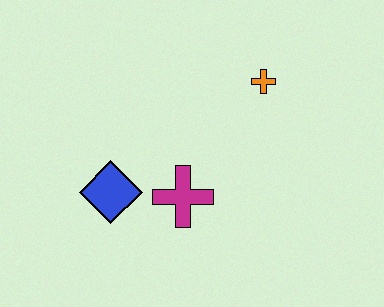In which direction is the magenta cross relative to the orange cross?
The magenta cross is below the orange cross.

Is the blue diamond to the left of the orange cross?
Yes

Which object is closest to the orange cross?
The magenta cross is closest to the orange cross.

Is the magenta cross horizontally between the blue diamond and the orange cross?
Yes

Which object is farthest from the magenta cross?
The orange cross is farthest from the magenta cross.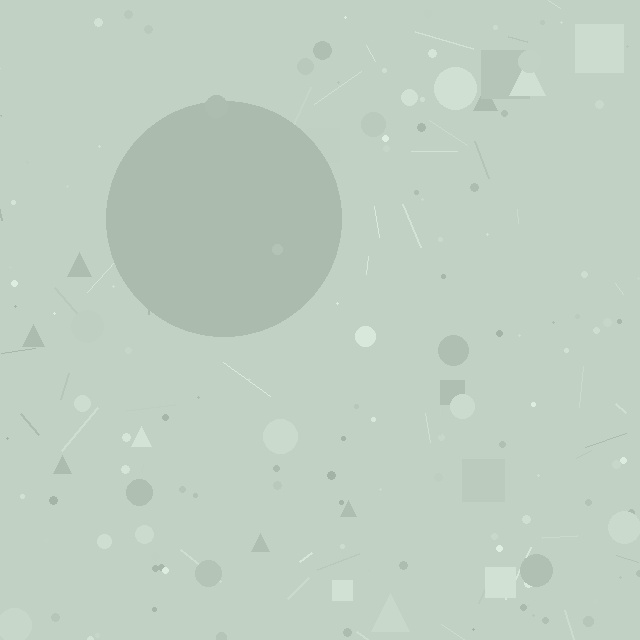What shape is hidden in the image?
A circle is hidden in the image.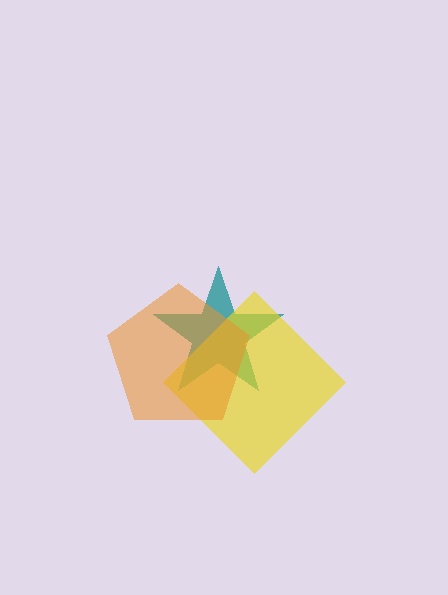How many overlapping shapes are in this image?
There are 3 overlapping shapes in the image.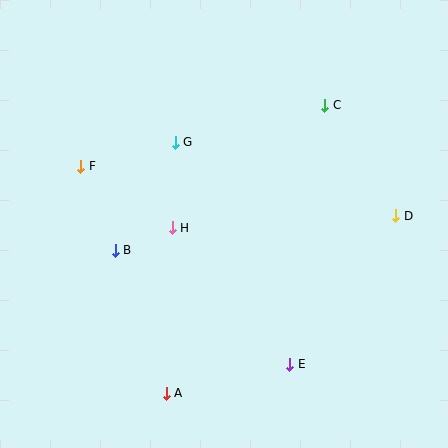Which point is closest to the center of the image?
Point H at (172, 228) is closest to the center.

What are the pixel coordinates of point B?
Point B is at (115, 250).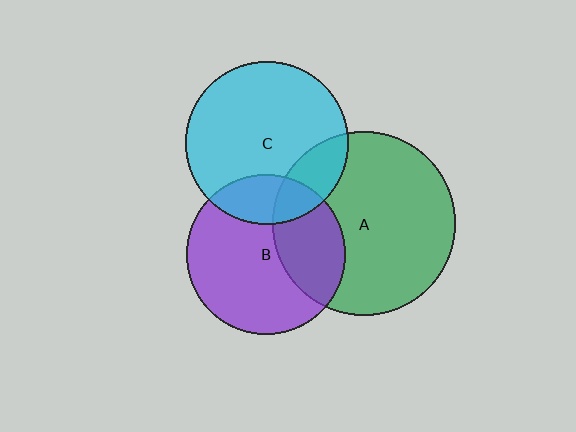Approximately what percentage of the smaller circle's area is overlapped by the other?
Approximately 20%.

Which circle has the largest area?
Circle A (green).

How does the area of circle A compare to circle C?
Approximately 1.3 times.